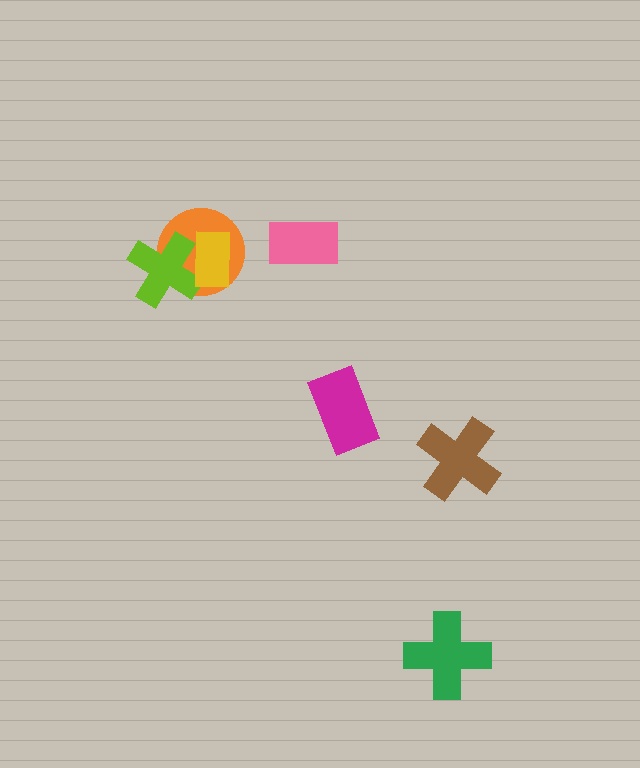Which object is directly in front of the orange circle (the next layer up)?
The lime cross is directly in front of the orange circle.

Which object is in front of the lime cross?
The yellow rectangle is in front of the lime cross.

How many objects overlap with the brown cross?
0 objects overlap with the brown cross.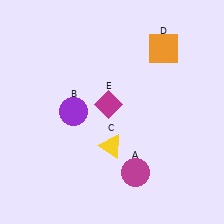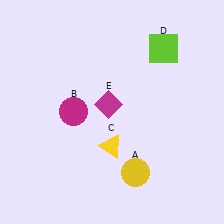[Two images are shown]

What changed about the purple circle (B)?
In Image 1, B is purple. In Image 2, it changed to magenta.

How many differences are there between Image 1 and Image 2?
There are 3 differences between the two images.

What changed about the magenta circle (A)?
In Image 1, A is magenta. In Image 2, it changed to yellow.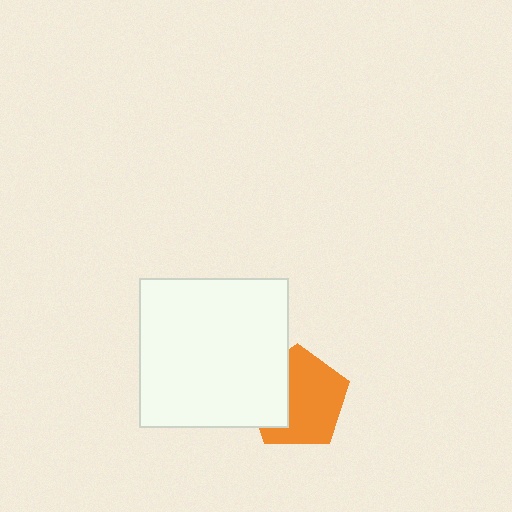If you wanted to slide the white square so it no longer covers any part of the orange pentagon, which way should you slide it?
Slide it left — that is the most direct way to separate the two shapes.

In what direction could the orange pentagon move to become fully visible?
The orange pentagon could move right. That would shift it out from behind the white square entirely.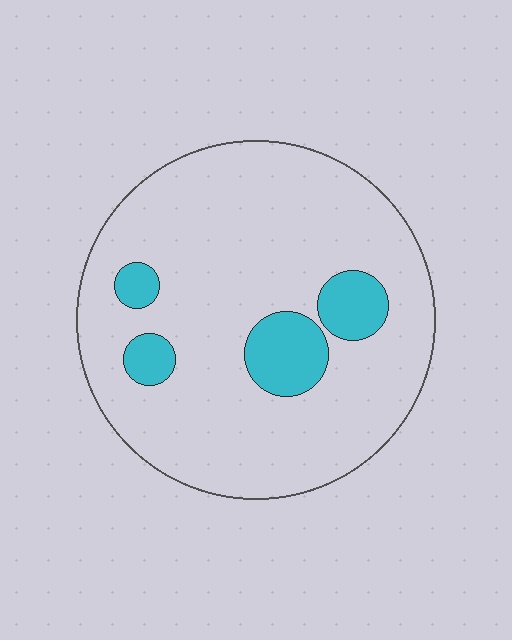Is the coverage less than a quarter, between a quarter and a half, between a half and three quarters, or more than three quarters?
Less than a quarter.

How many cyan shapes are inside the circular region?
4.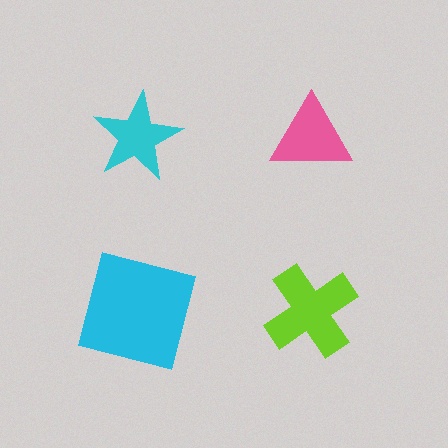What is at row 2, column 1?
A cyan square.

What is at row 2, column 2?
A lime cross.